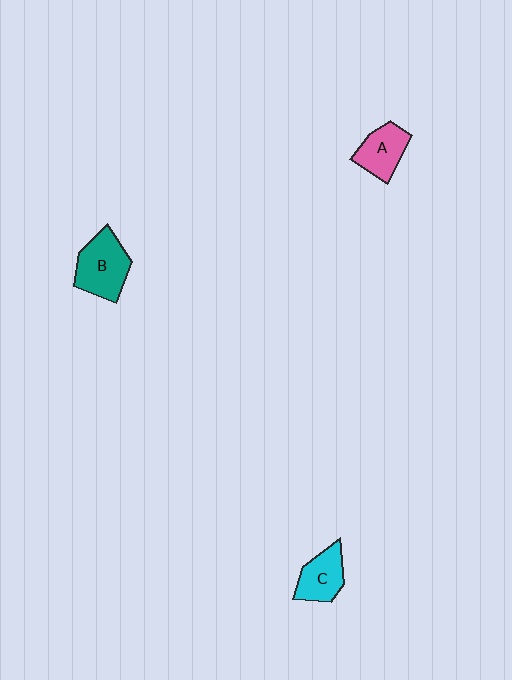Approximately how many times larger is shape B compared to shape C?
Approximately 1.3 times.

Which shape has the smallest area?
Shape A (pink).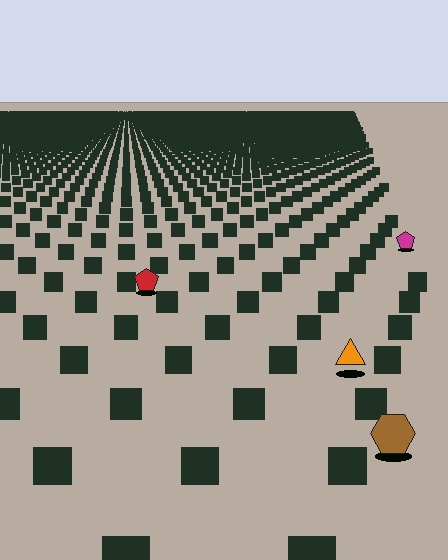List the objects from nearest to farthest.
From nearest to farthest: the brown hexagon, the orange triangle, the red pentagon, the magenta pentagon.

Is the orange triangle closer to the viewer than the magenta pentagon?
Yes. The orange triangle is closer — you can tell from the texture gradient: the ground texture is coarser near it.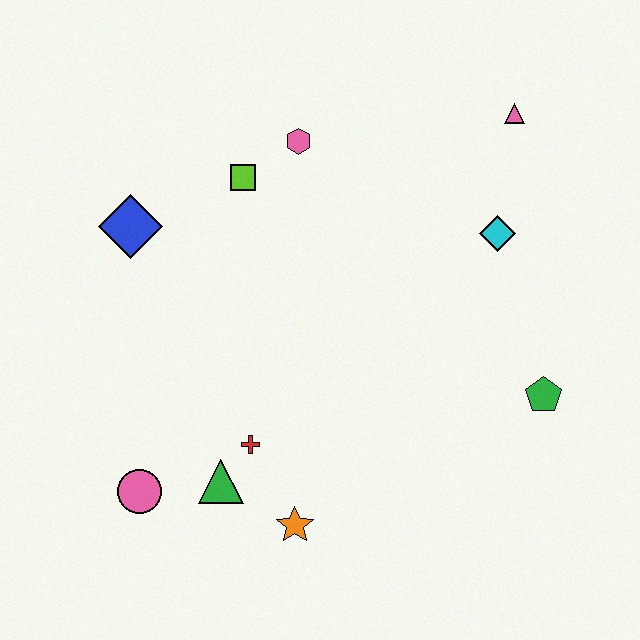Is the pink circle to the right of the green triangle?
No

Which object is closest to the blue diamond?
The lime square is closest to the blue diamond.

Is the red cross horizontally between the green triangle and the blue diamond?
No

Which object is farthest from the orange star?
The pink triangle is farthest from the orange star.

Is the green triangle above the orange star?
Yes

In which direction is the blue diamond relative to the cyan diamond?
The blue diamond is to the left of the cyan diamond.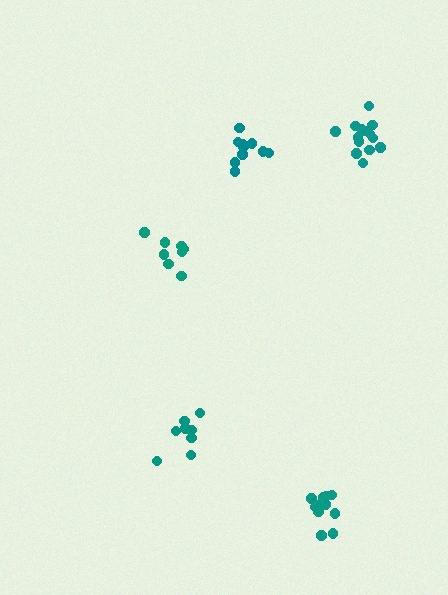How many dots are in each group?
Group 1: 14 dots, Group 2: 11 dots, Group 3: 10 dots, Group 4: 8 dots, Group 5: 8 dots (51 total).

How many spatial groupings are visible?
There are 5 spatial groupings.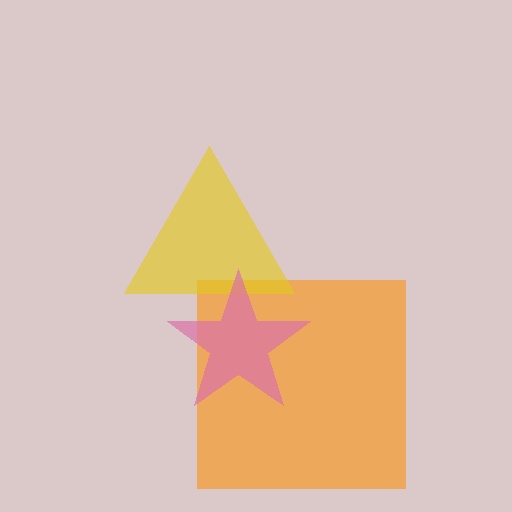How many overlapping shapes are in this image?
There are 3 overlapping shapes in the image.